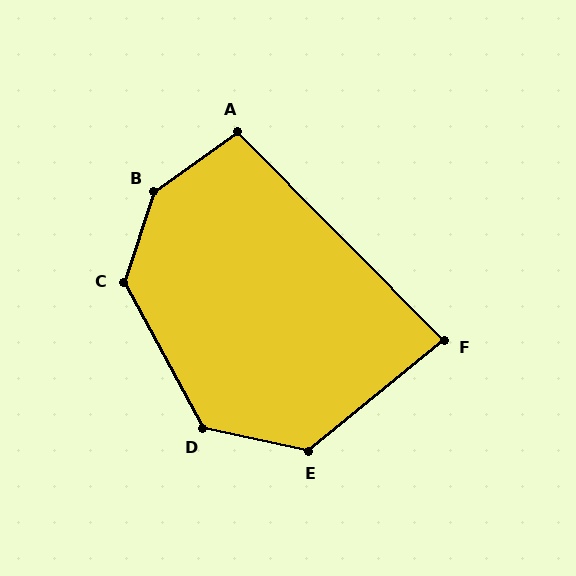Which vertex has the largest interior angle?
B, at approximately 145 degrees.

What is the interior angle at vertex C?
Approximately 133 degrees (obtuse).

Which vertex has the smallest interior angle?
F, at approximately 85 degrees.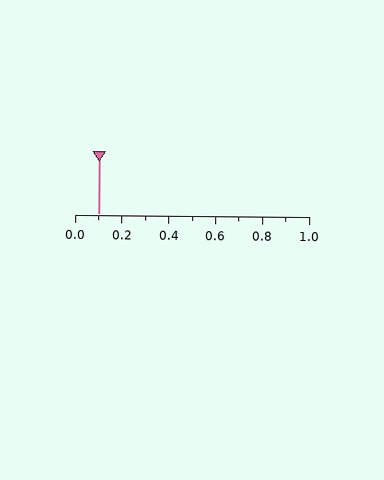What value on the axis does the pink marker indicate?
The marker indicates approximately 0.1.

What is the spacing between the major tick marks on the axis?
The major ticks are spaced 0.2 apart.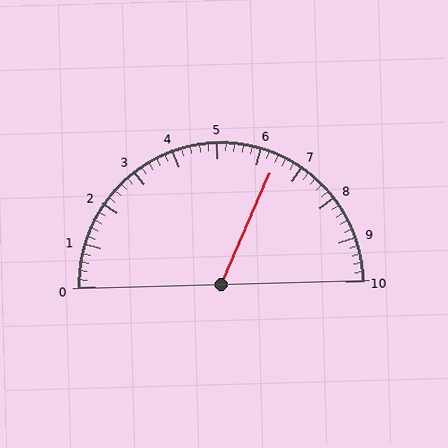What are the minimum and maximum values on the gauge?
The gauge ranges from 0 to 10.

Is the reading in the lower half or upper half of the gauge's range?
The reading is in the upper half of the range (0 to 10).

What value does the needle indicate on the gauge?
The needle indicates approximately 6.4.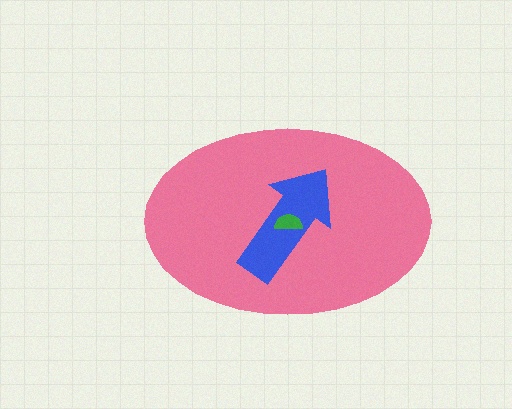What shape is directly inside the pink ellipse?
The blue arrow.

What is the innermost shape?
The green semicircle.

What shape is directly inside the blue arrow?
The green semicircle.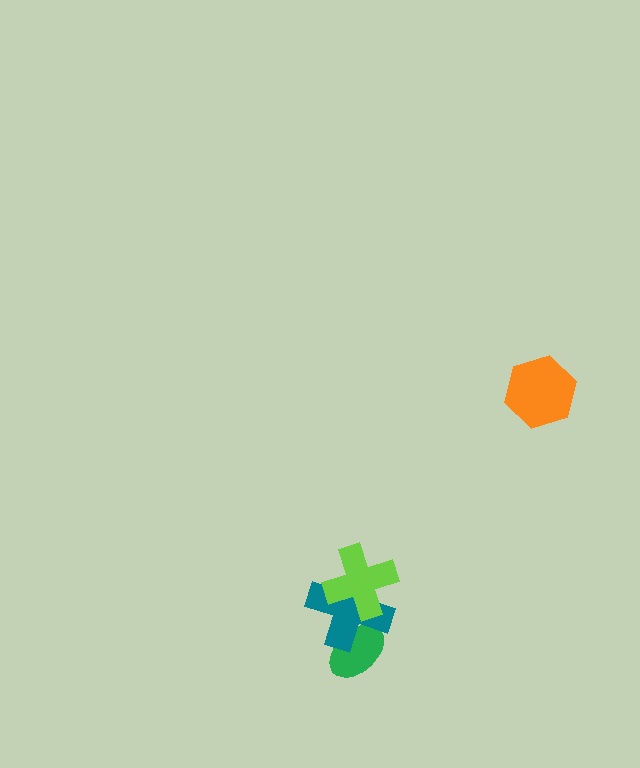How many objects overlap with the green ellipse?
1 object overlaps with the green ellipse.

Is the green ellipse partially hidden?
Yes, it is partially covered by another shape.